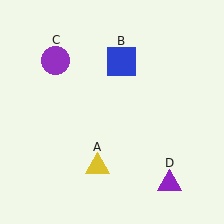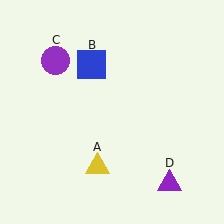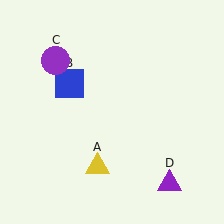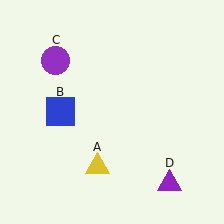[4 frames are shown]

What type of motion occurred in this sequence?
The blue square (object B) rotated counterclockwise around the center of the scene.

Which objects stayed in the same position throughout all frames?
Yellow triangle (object A) and purple circle (object C) and purple triangle (object D) remained stationary.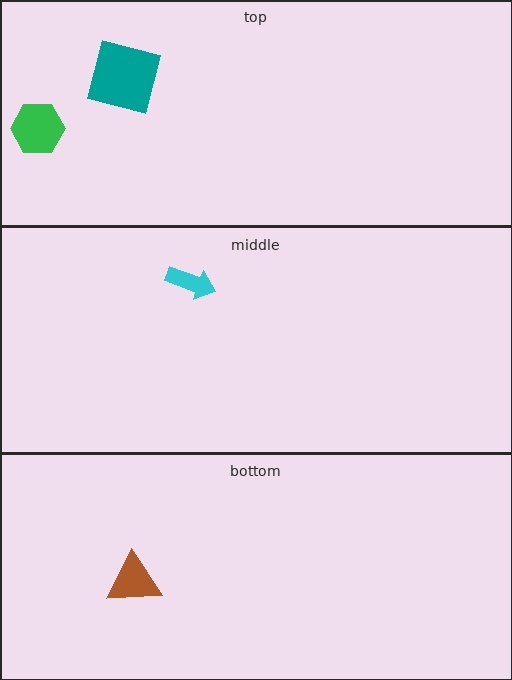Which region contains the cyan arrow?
The middle region.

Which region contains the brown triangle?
The bottom region.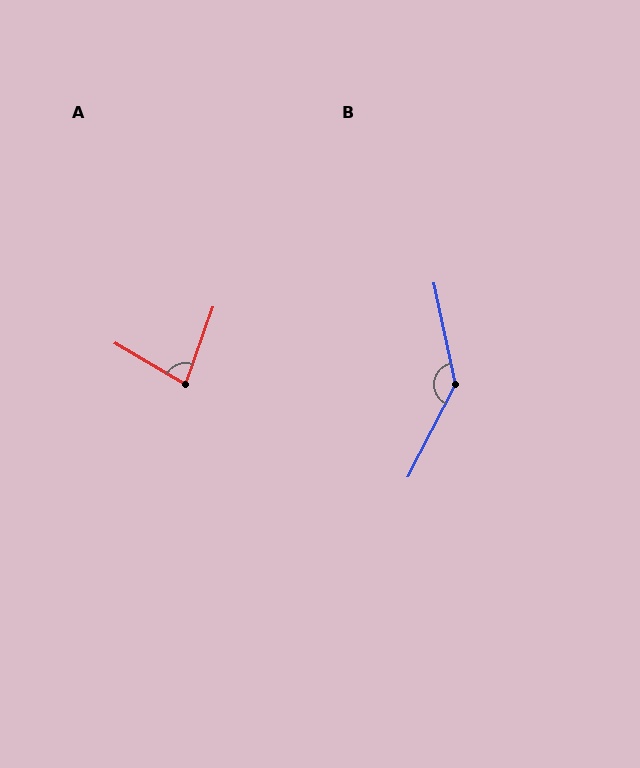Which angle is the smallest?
A, at approximately 79 degrees.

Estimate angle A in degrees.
Approximately 79 degrees.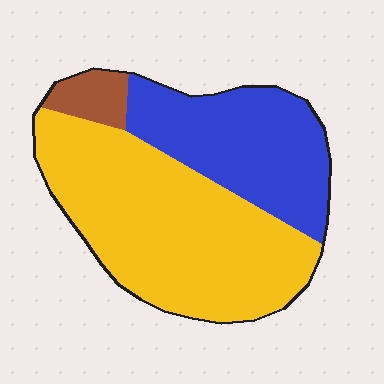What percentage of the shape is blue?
Blue covers 34% of the shape.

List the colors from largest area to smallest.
From largest to smallest: yellow, blue, brown.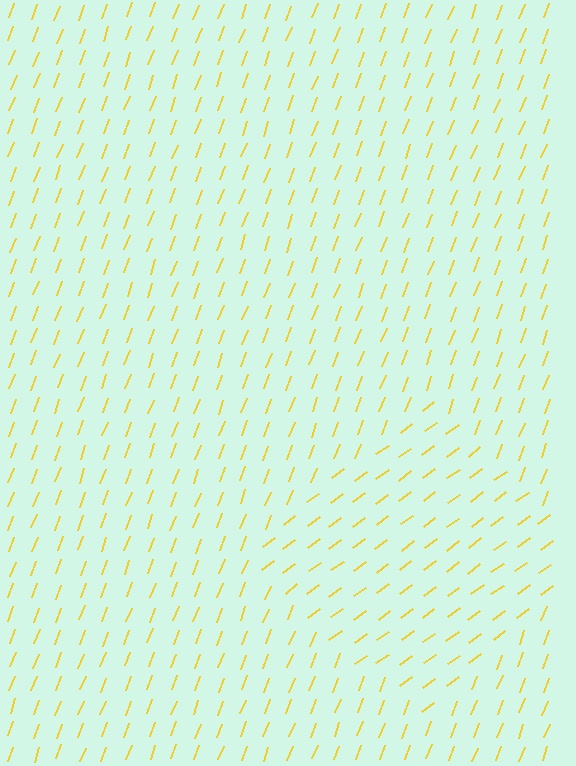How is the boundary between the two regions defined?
The boundary is defined purely by a change in line orientation (approximately 33 degrees difference). All lines are the same color and thickness.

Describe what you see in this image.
The image is filled with small yellow line segments. A diamond region in the image has lines oriented differently from the surrounding lines, creating a visible texture boundary.